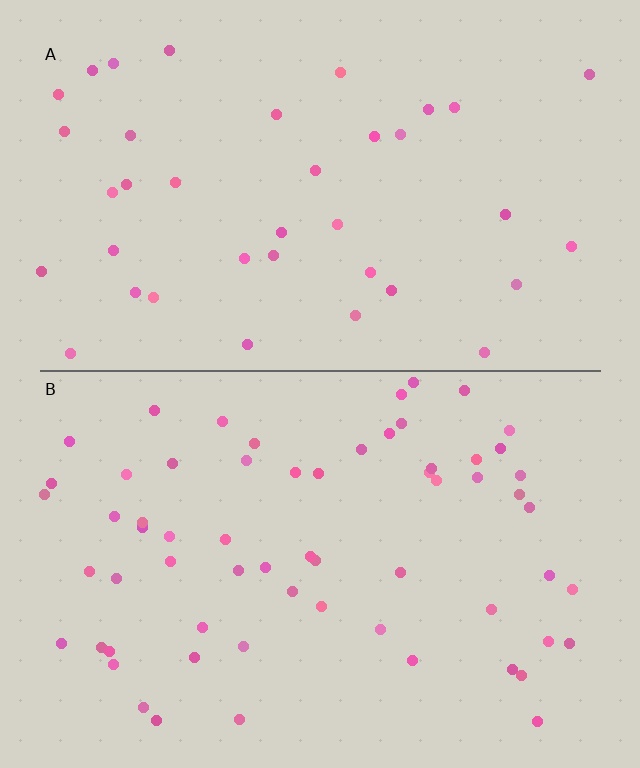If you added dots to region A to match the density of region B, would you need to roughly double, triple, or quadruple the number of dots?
Approximately double.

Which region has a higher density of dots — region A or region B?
B (the bottom).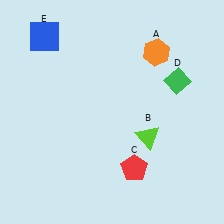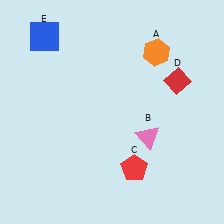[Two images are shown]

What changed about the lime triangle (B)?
In Image 1, B is lime. In Image 2, it changed to pink.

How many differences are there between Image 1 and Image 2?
There are 2 differences between the two images.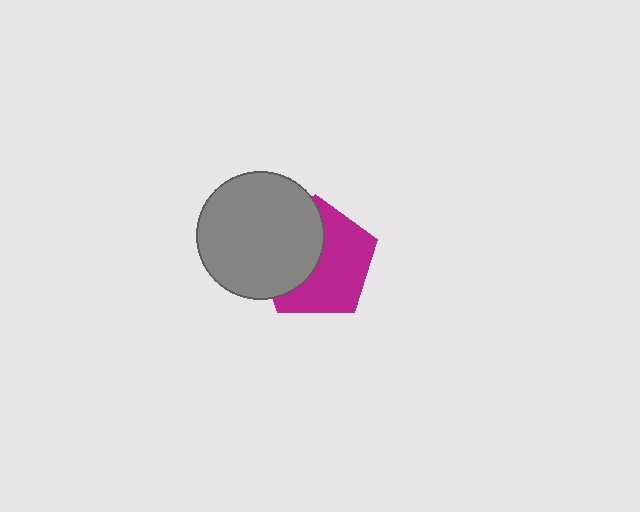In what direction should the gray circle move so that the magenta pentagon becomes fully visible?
The gray circle should move left. That is the shortest direction to clear the overlap and leave the magenta pentagon fully visible.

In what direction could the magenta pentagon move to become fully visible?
The magenta pentagon could move right. That would shift it out from behind the gray circle entirely.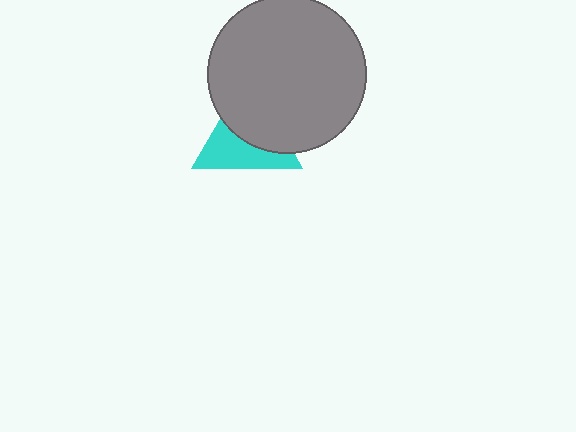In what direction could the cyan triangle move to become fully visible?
The cyan triangle could move toward the lower-left. That would shift it out from behind the gray circle entirely.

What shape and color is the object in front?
The object in front is a gray circle.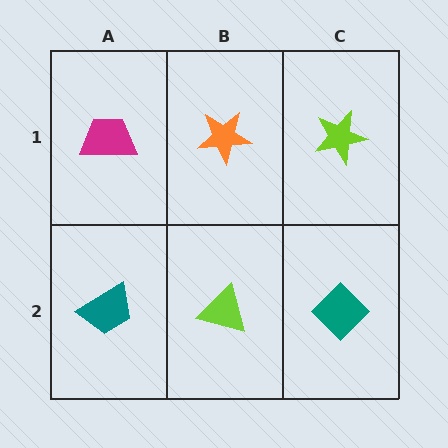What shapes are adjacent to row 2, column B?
An orange star (row 1, column B), a teal trapezoid (row 2, column A), a teal diamond (row 2, column C).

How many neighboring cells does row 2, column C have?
2.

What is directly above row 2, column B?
An orange star.